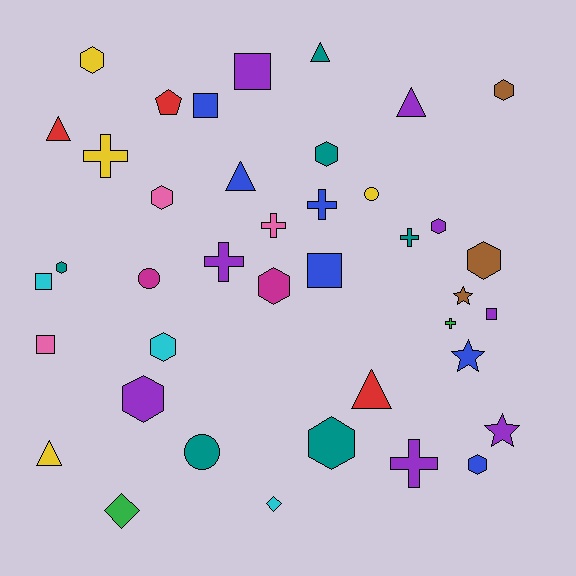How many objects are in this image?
There are 40 objects.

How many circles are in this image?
There are 3 circles.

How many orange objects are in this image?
There are no orange objects.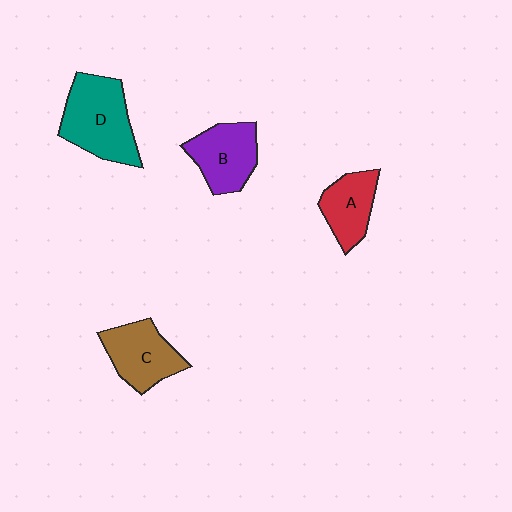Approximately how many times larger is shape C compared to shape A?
Approximately 1.2 times.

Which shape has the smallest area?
Shape A (red).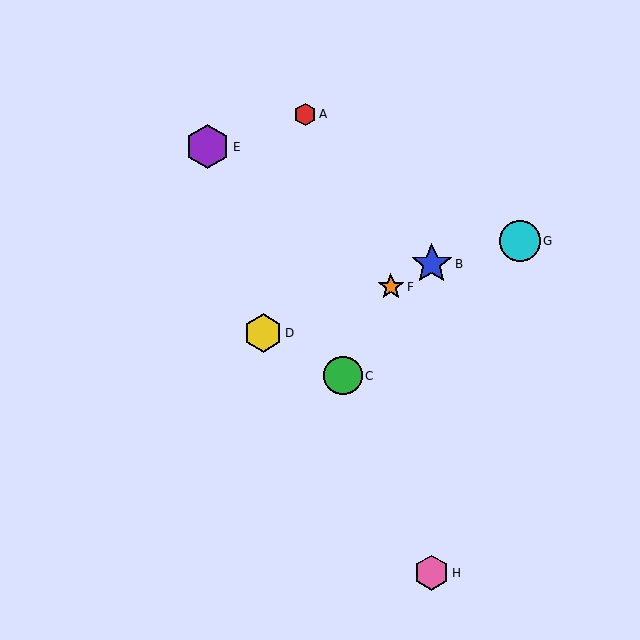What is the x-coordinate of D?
Object D is at x≈263.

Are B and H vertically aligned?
Yes, both are at x≈432.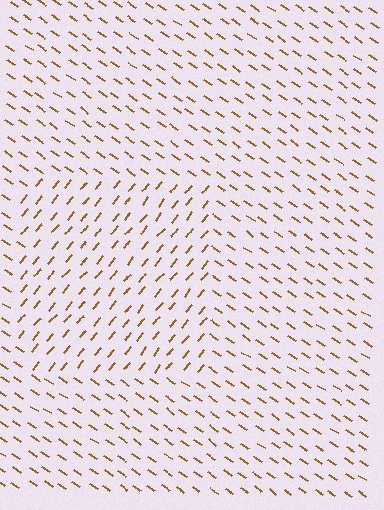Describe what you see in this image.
The image is filled with small brown line segments. A rectangle region in the image has lines oriented differently from the surrounding lines, creating a visible texture boundary.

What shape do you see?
I see a rectangle.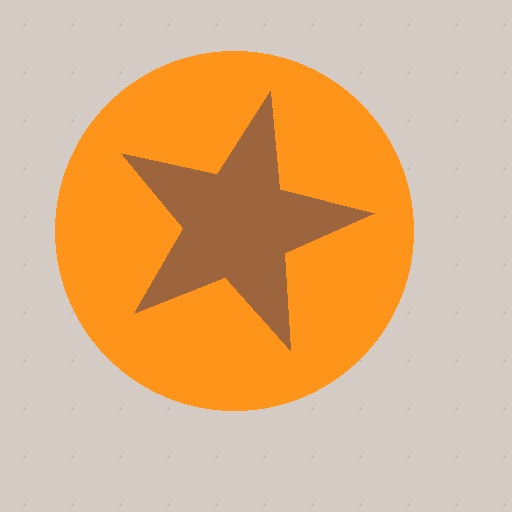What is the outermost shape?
The orange circle.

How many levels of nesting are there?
2.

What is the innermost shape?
The brown star.